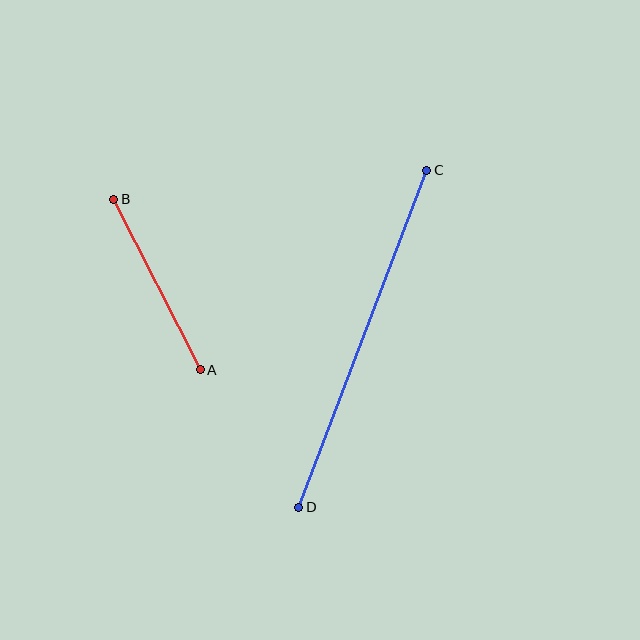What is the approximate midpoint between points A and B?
The midpoint is at approximately (157, 285) pixels.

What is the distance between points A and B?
The distance is approximately 191 pixels.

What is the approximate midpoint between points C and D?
The midpoint is at approximately (363, 339) pixels.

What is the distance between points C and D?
The distance is approximately 361 pixels.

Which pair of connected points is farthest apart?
Points C and D are farthest apart.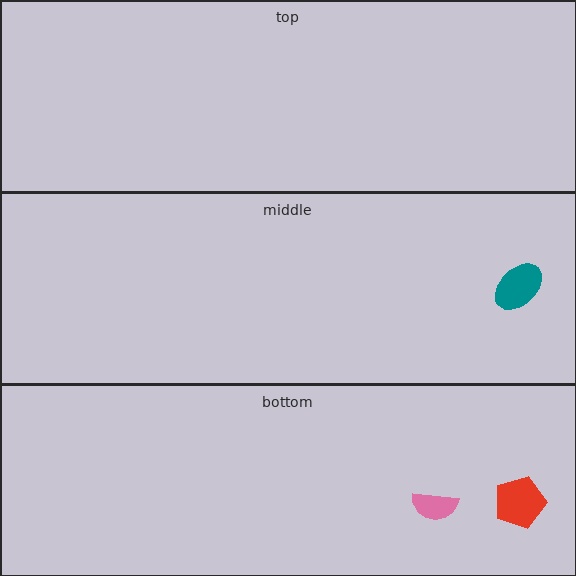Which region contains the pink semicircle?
The bottom region.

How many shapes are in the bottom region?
2.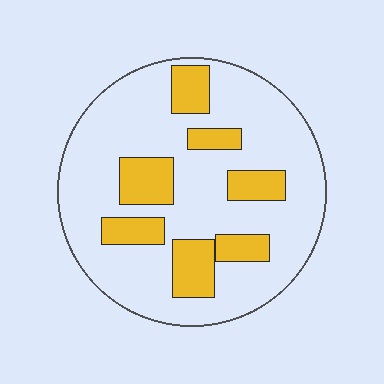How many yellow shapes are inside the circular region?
7.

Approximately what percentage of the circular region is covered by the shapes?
Approximately 25%.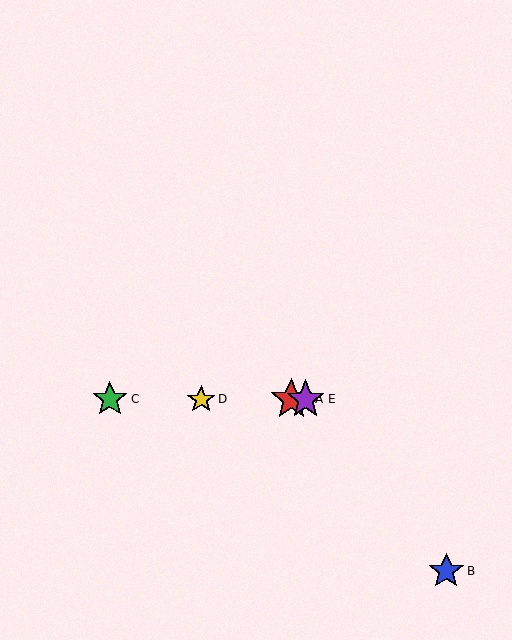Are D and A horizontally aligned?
Yes, both are at y≈399.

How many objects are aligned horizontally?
4 objects (A, C, D, E) are aligned horizontally.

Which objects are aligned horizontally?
Objects A, C, D, E are aligned horizontally.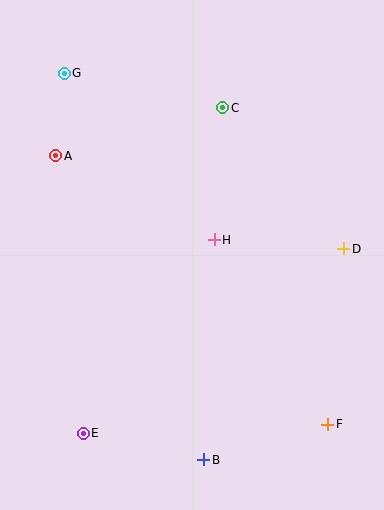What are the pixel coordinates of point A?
Point A is at (56, 156).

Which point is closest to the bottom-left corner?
Point E is closest to the bottom-left corner.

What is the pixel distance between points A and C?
The distance between A and C is 174 pixels.